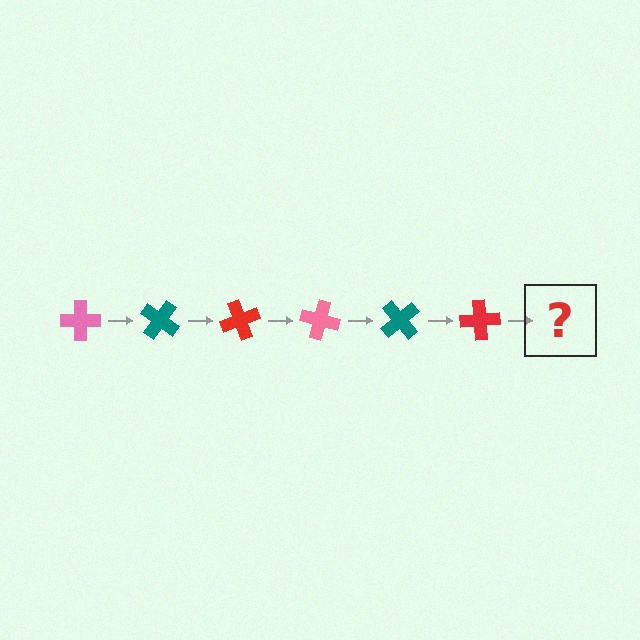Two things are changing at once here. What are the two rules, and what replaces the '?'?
The two rules are that it rotates 35 degrees each step and the color cycles through pink, teal, and red. The '?' should be a pink cross, rotated 210 degrees from the start.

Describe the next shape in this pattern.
It should be a pink cross, rotated 210 degrees from the start.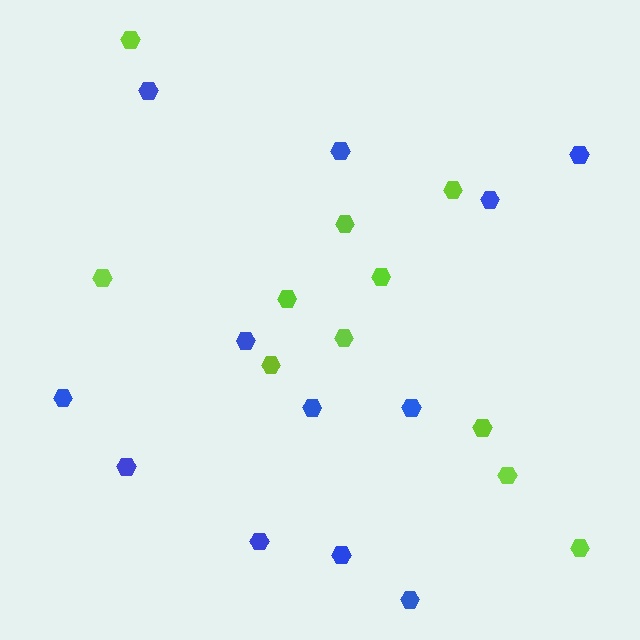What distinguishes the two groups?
There are 2 groups: one group of blue hexagons (12) and one group of lime hexagons (11).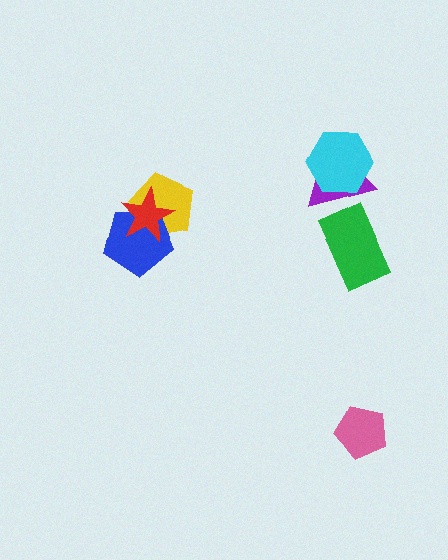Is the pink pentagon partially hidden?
No, no other shape covers it.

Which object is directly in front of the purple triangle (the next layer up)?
The cyan hexagon is directly in front of the purple triangle.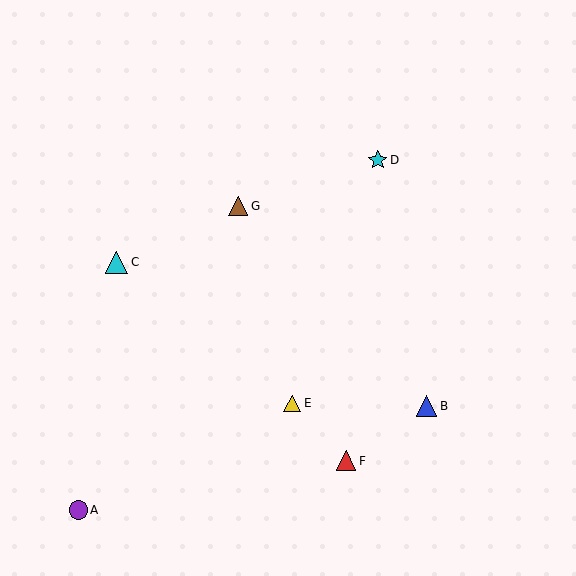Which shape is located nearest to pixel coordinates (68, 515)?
The purple circle (labeled A) at (78, 510) is nearest to that location.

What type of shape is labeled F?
Shape F is a red triangle.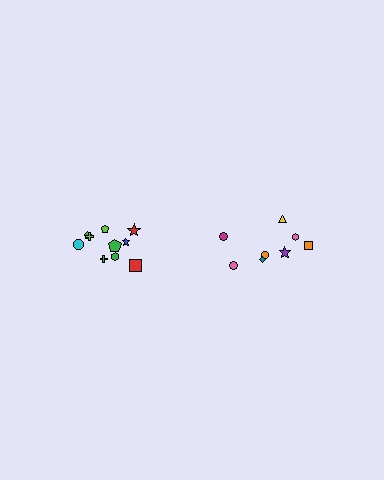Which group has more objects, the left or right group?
The left group.